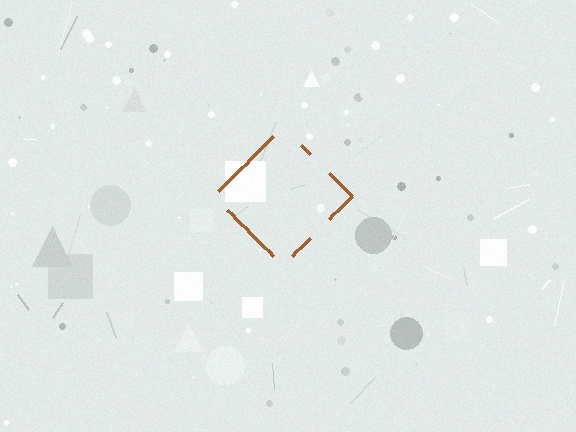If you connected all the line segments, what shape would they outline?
They would outline a diamond.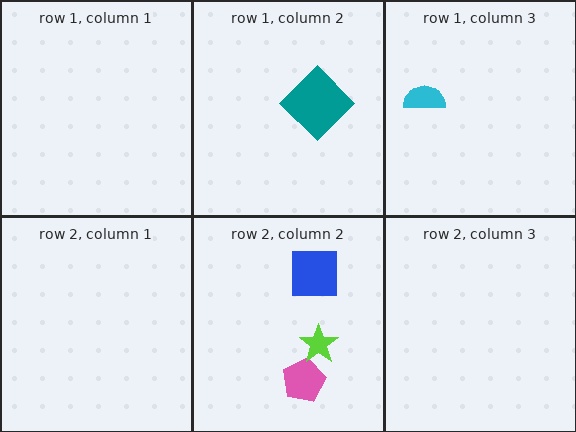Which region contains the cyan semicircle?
The row 1, column 3 region.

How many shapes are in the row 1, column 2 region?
1.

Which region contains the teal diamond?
The row 1, column 2 region.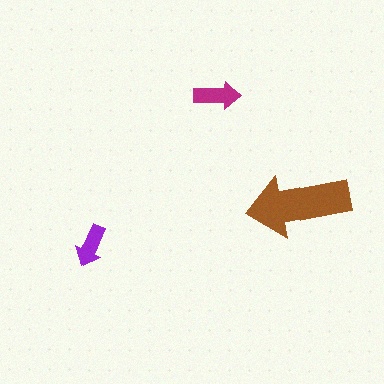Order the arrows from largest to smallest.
the brown one, the magenta one, the purple one.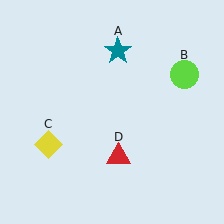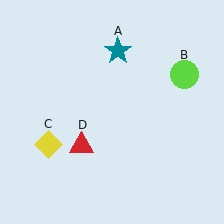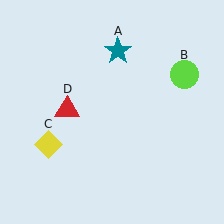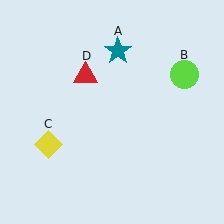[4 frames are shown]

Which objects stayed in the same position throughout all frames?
Teal star (object A) and lime circle (object B) and yellow diamond (object C) remained stationary.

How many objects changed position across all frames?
1 object changed position: red triangle (object D).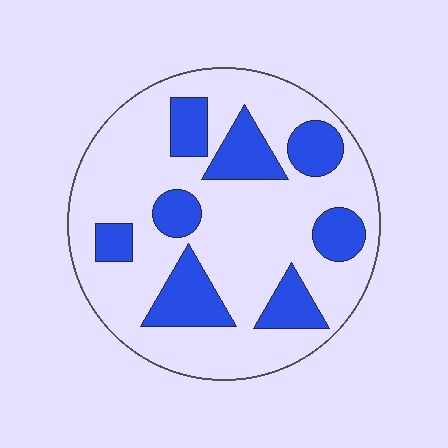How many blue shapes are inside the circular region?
8.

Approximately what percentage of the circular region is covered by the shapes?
Approximately 25%.